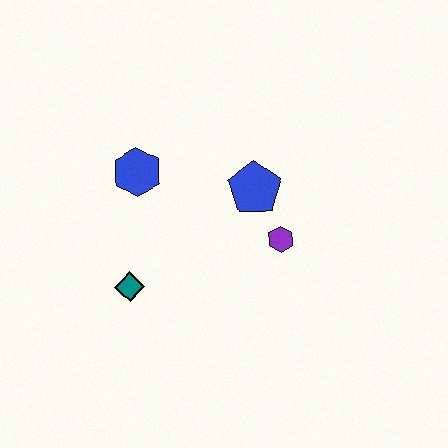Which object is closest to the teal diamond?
The blue hexagon is closest to the teal diamond.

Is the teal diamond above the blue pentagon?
No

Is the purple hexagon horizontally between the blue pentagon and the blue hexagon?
No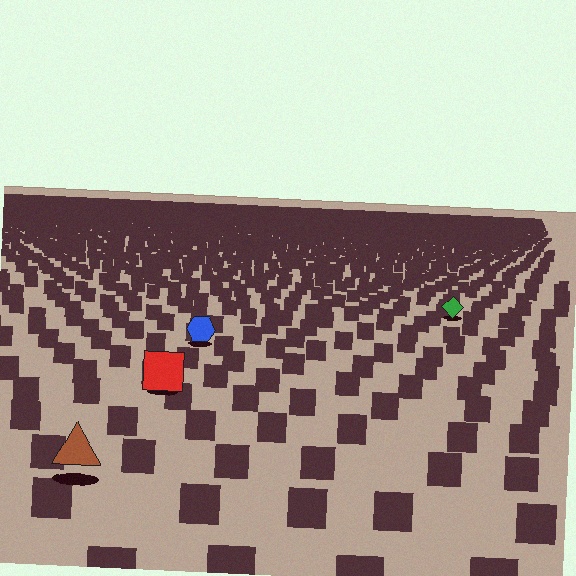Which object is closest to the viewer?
The brown triangle is closest. The texture marks near it are larger and more spread out.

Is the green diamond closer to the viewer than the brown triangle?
No. The brown triangle is closer — you can tell from the texture gradient: the ground texture is coarser near it.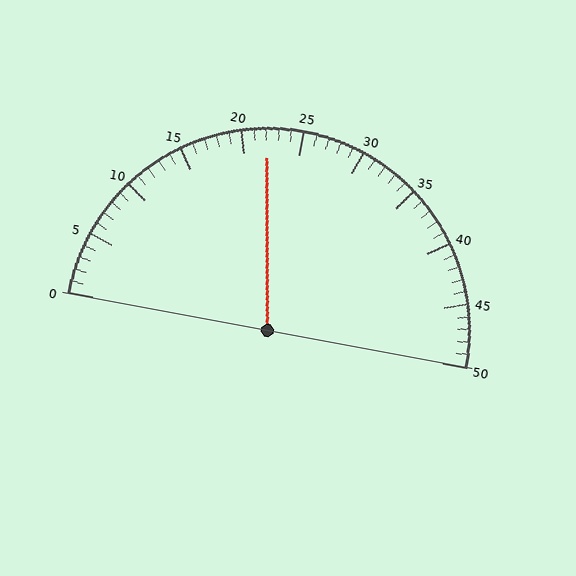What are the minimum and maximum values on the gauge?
The gauge ranges from 0 to 50.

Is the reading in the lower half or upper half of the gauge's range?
The reading is in the lower half of the range (0 to 50).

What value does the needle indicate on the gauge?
The needle indicates approximately 22.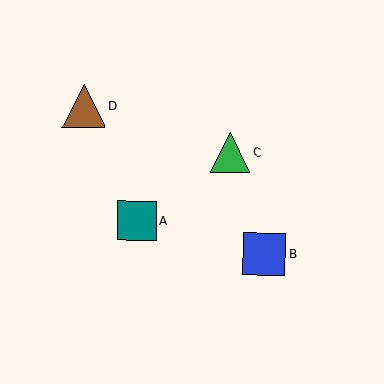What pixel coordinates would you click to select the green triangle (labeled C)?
Click at (230, 153) to select the green triangle C.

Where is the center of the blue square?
The center of the blue square is at (264, 254).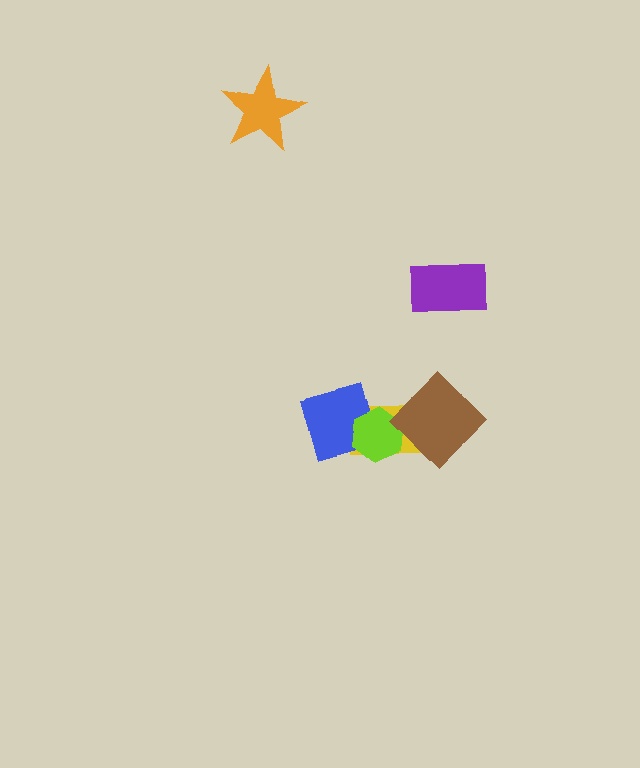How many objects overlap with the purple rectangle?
0 objects overlap with the purple rectangle.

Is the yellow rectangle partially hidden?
Yes, it is partially covered by another shape.